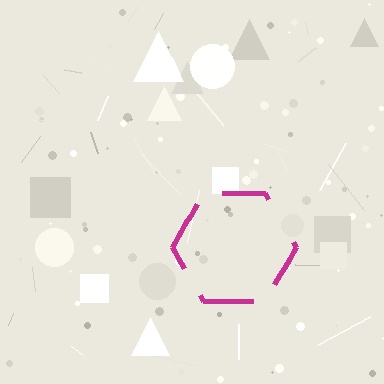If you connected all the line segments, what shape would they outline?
They would outline a hexagon.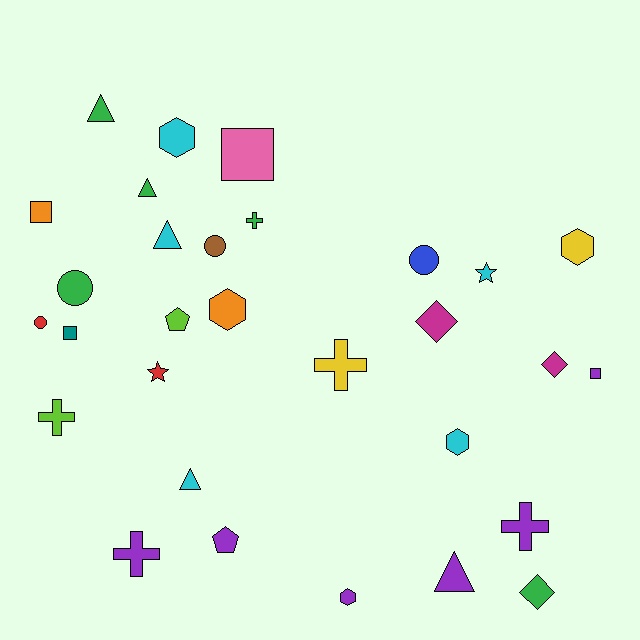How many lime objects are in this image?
There are 2 lime objects.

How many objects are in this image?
There are 30 objects.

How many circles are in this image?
There are 4 circles.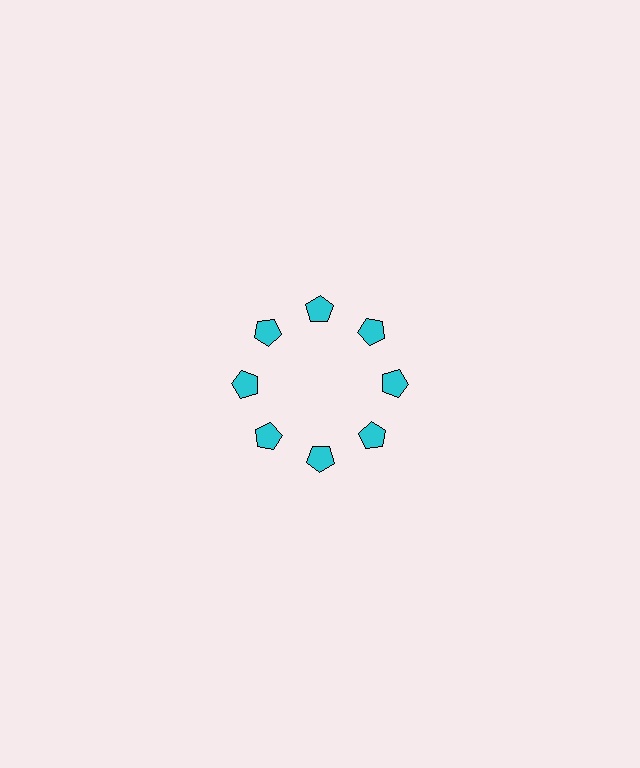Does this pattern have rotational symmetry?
Yes, this pattern has 8-fold rotational symmetry. It looks the same after rotating 45 degrees around the center.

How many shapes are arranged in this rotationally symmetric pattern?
There are 8 shapes, arranged in 8 groups of 1.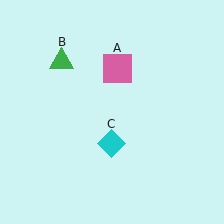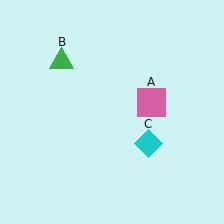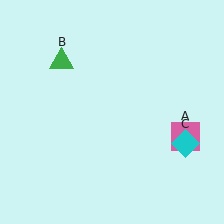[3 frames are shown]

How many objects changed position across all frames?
2 objects changed position: pink square (object A), cyan diamond (object C).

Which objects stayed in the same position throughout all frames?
Green triangle (object B) remained stationary.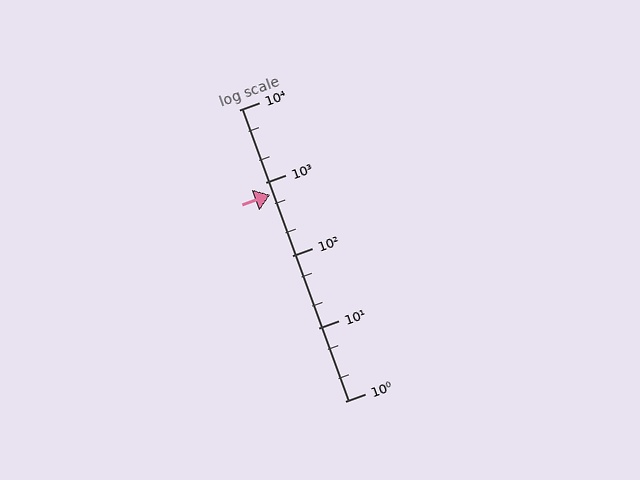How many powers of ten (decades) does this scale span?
The scale spans 4 decades, from 1 to 10000.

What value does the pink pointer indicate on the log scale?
The pointer indicates approximately 680.